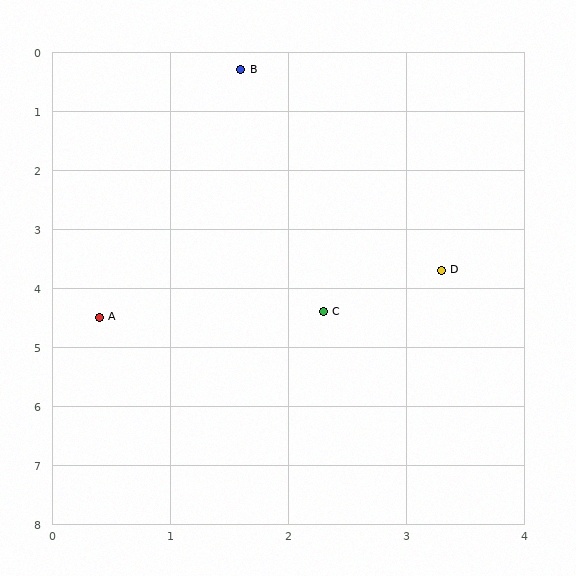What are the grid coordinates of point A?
Point A is at approximately (0.4, 4.5).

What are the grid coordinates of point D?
Point D is at approximately (3.3, 3.7).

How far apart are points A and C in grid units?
Points A and C are about 1.9 grid units apart.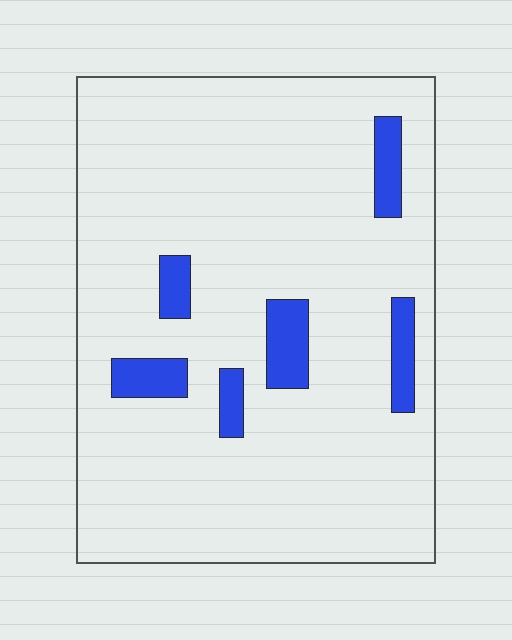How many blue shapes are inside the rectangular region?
6.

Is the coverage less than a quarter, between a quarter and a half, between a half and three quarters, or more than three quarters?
Less than a quarter.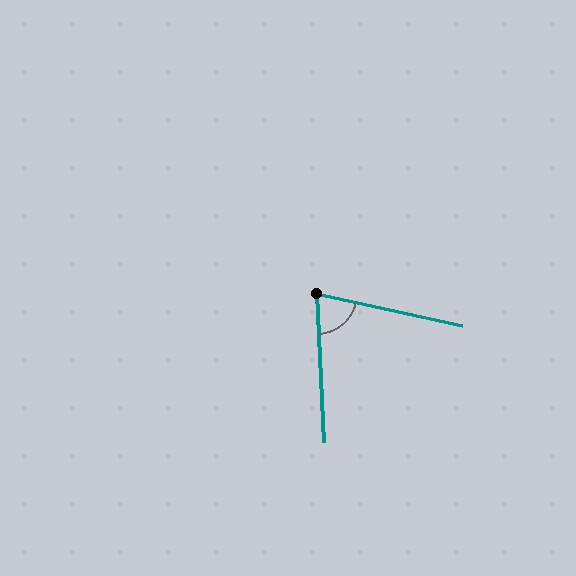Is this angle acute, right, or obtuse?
It is acute.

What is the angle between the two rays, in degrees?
Approximately 75 degrees.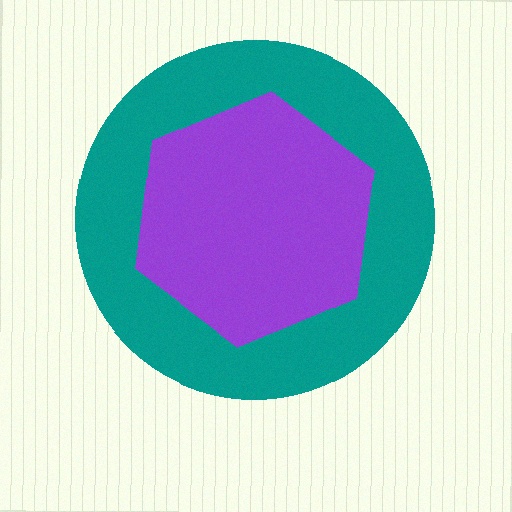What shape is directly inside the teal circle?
The purple hexagon.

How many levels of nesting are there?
2.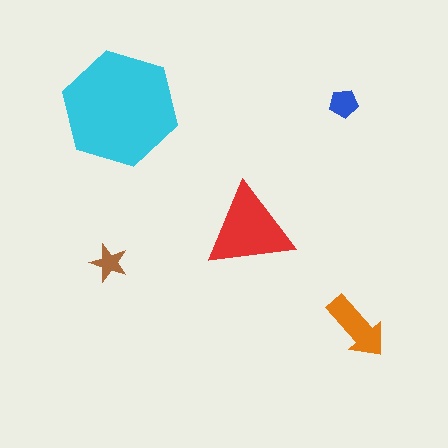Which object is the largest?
The cyan hexagon.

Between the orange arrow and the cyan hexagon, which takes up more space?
The cyan hexagon.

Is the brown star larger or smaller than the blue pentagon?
Smaller.